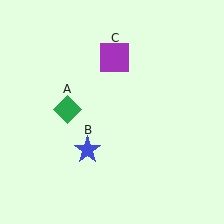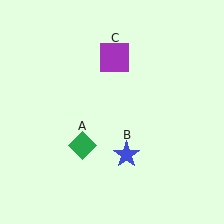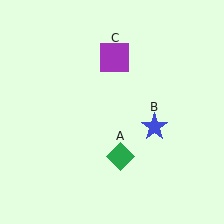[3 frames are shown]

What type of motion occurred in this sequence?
The green diamond (object A), blue star (object B) rotated counterclockwise around the center of the scene.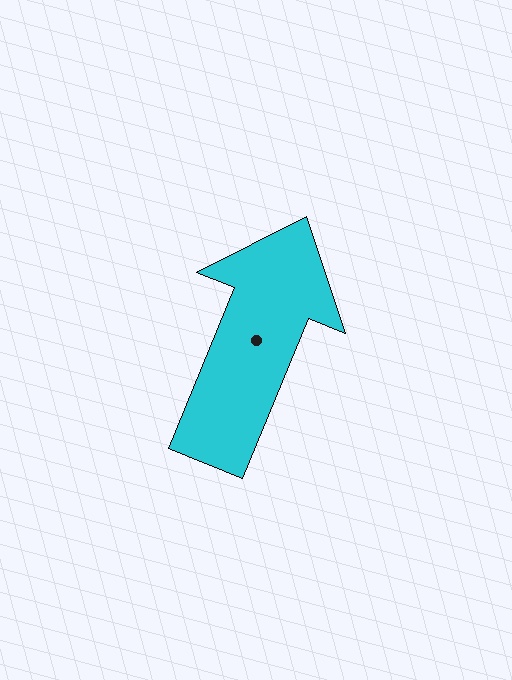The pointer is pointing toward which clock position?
Roughly 1 o'clock.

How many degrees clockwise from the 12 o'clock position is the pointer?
Approximately 22 degrees.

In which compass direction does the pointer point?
North.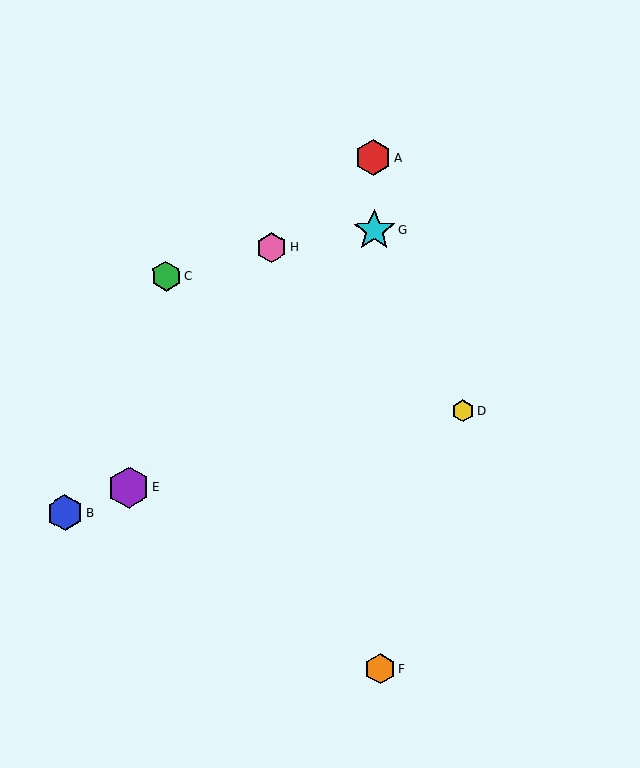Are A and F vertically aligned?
Yes, both are at x≈373.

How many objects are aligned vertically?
3 objects (A, F, G) are aligned vertically.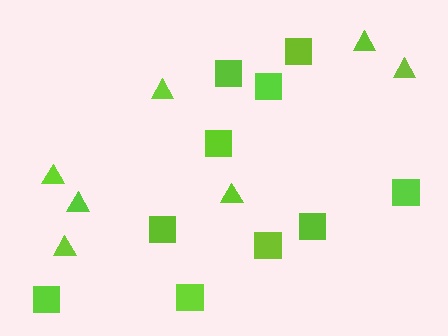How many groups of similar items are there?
There are 2 groups: one group of squares (10) and one group of triangles (7).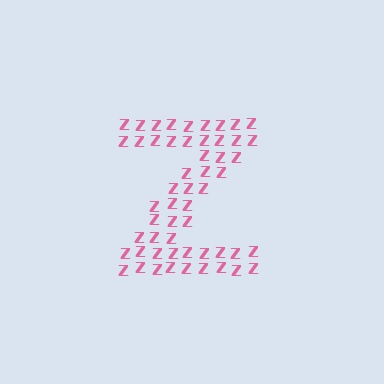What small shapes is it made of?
It is made of small letter Z's.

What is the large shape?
The large shape is the letter Z.